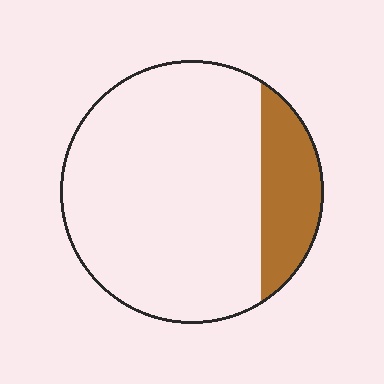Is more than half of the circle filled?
No.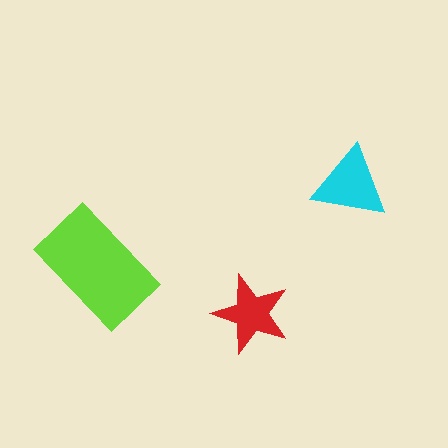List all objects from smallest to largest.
The red star, the cyan triangle, the lime rectangle.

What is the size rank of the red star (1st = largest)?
3rd.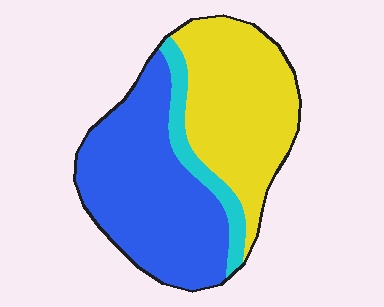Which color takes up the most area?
Blue, at roughly 50%.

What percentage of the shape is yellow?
Yellow takes up between a quarter and a half of the shape.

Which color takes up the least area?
Cyan, at roughly 10%.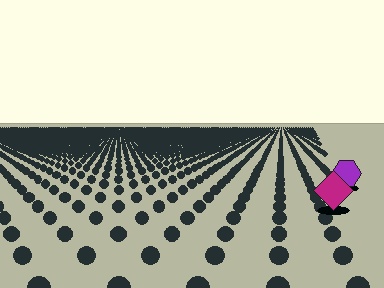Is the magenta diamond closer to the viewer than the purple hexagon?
Yes. The magenta diamond is closer — you can tell from the texture gradient: the ground texture is coarser near it.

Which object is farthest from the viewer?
The purple hexagon is farthest from the viewer. It appears smaller and the ground texture around it is denser.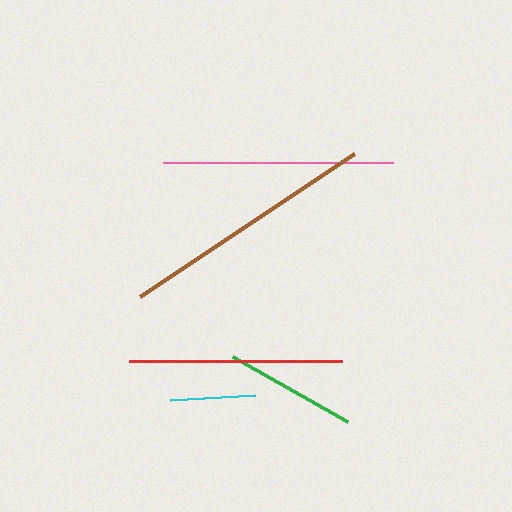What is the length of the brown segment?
The brown segment is approximately 257 pixels long.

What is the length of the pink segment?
The pink segment is approximately 230 pixels long.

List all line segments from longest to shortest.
From longest to shortest: brown, pink, red, green, cyan.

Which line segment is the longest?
The brown line is the longest at approximately 257 pixels.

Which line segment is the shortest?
The cyan line is the shortest at approximately 86 pixels.